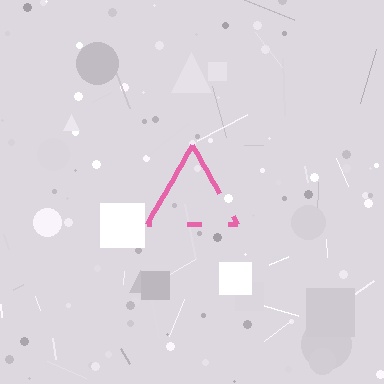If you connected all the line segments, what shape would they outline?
They would outline a triangle.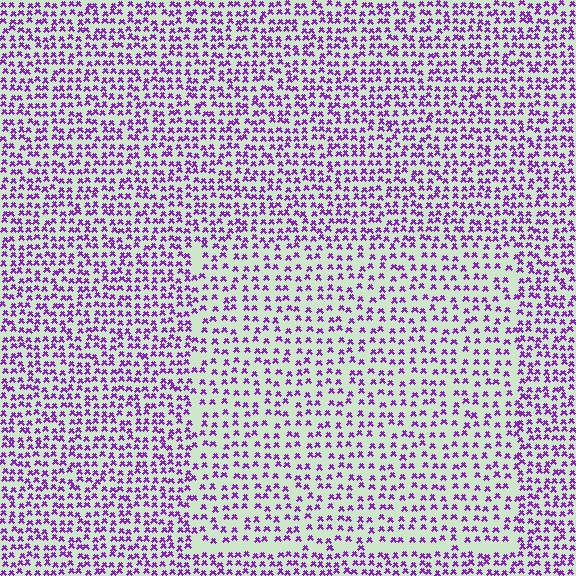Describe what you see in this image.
The image contains small purple elements arranged at two different densities. A rectangle-shaped region is visible where the elements are less densely packed than the surrounding area.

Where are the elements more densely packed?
The elements are more densely packed outside the rectangle boundary.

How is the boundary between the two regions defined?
The boundary is defined by a change in element density (approximately 1.6x ratio). All elements are the same color, size, and shape.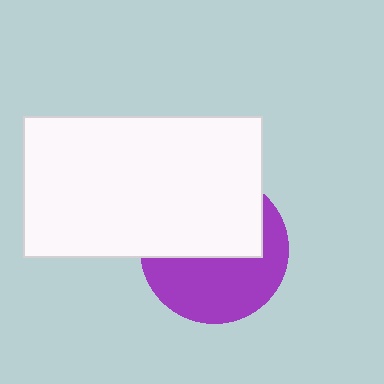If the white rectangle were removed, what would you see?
You would see the complete purple circle.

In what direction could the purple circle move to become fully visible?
The purple circle could move down. That would shift it out from behind the white rectangle entirely.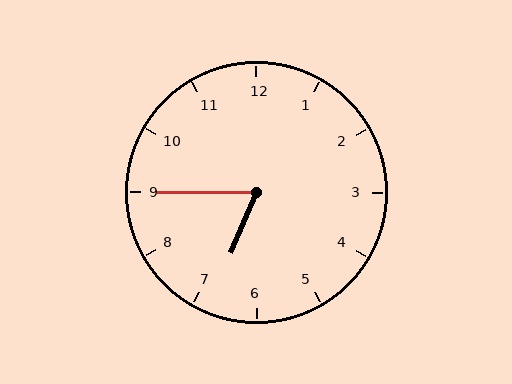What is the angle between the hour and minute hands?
Approximately 68 degrees.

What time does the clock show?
6:45.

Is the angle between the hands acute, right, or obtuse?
It is acute.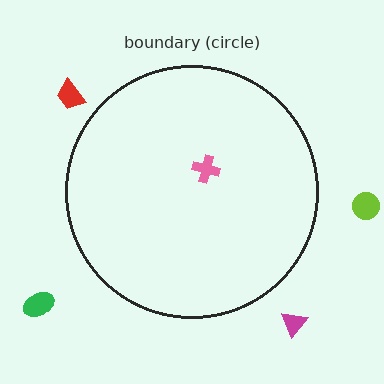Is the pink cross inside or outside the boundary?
Inside.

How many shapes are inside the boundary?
1 inside, 4 outside.